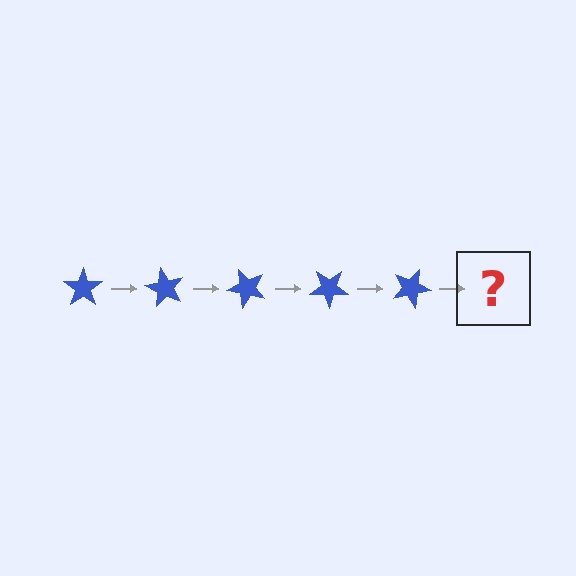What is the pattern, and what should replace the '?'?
The pattern is that the star rotates 60 degrees each step. The '?' should be a blue star rotated 300 degrees.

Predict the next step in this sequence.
The next step is a blue star rotated 300 degrees.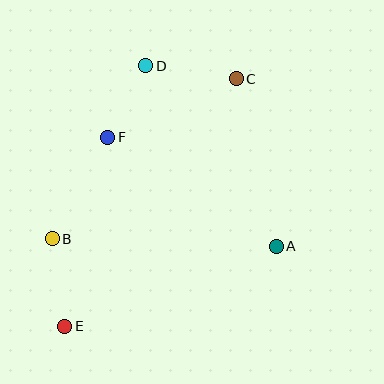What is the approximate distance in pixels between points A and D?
The distance between A and D is approximately 223 pixels.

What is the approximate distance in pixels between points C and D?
The distance between C and D is approximately 91 pixels.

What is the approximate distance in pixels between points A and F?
The distance between A and F is approximately 200 pixels.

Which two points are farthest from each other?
Points C and E are farthest from each other.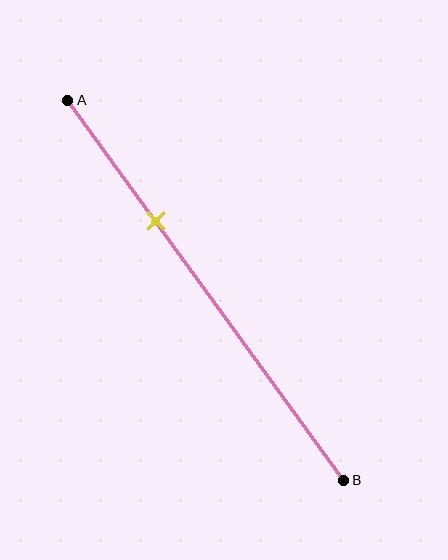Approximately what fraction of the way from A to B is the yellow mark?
The yellow mark is approximately 30% of the way from A to B.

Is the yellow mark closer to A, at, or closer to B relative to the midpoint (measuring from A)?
The yellow mark is closer to point A than the midpoint of segment AB.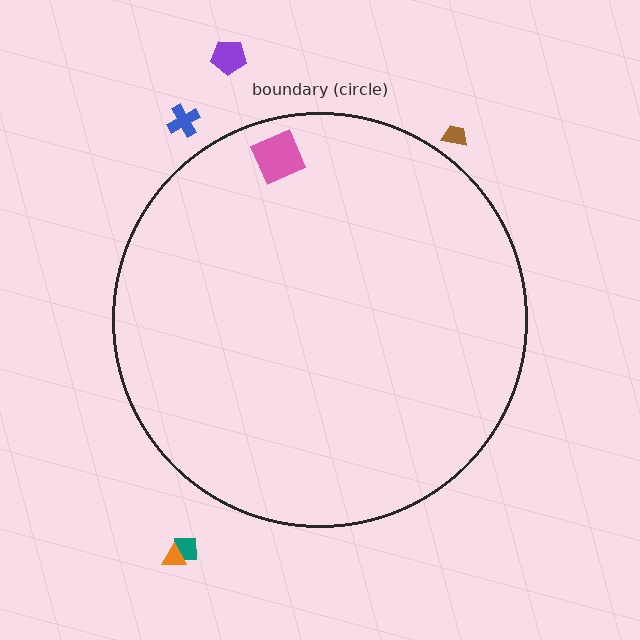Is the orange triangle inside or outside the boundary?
Outside.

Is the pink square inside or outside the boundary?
Inside.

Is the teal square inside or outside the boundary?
Outside.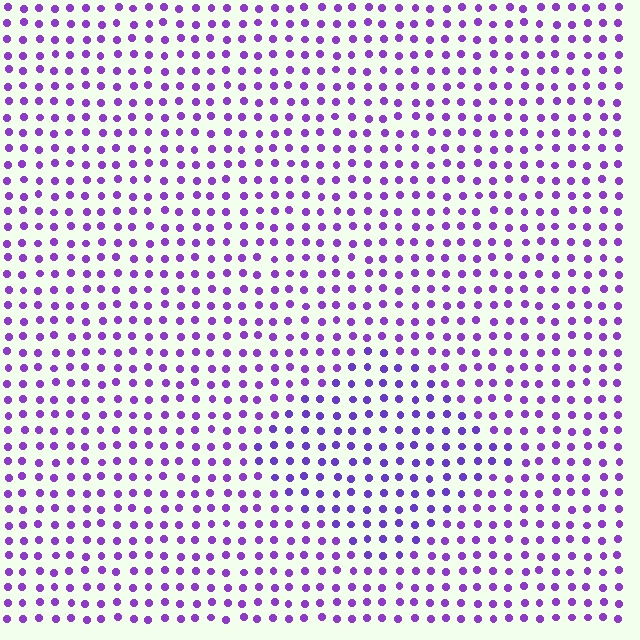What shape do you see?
I see a diamond.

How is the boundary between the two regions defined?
The boundary is defined purely by a slight shift in hue (about 16 degrees). Spacing, size, and orientation are identical on both sides.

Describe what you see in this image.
The image is filled with small purple elements in a uniform arrangement. A diamond-shaped region is visible where the elements are tinted to a slightly different hue, forming a subtle color boundary.